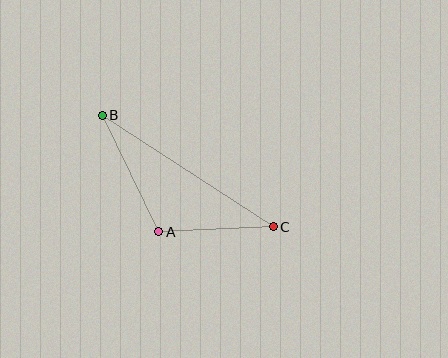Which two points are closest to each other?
Points A and C are closest to each other.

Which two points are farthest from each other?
Points B and C are farthest from each other.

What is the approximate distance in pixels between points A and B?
The distance between A and B is approximately 130 pixels.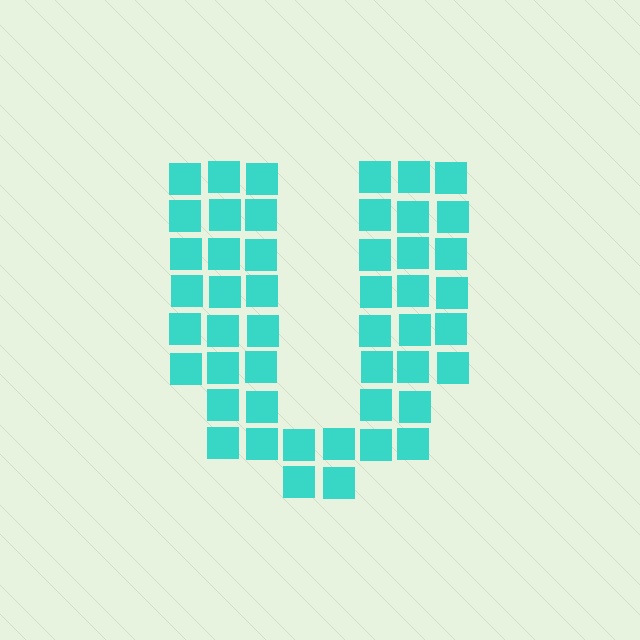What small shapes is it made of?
It is made of small squares.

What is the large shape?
The large shape is the letter U.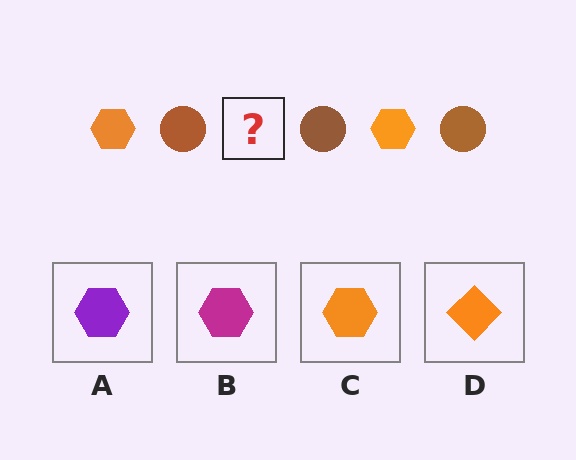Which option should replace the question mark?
Option C.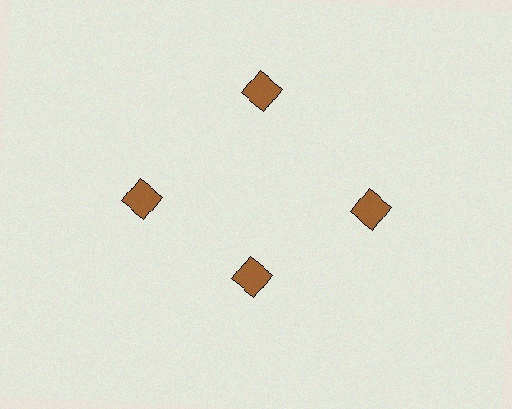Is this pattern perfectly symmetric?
No. The 4 brown diamonds are arranged in a ring, but one element near the 6 o'clock position is pulled inward toward the center, breaking the 4-fold rotational symmetry.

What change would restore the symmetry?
The symmetry would be restored by moving it outward, back onto the ring so that all 4 diamonds sit at equal angles and equal distance from the center.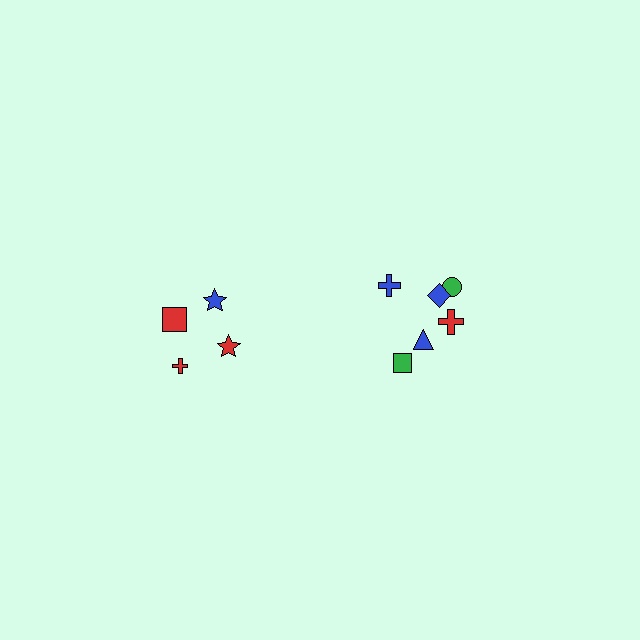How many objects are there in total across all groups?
There are 10 objects.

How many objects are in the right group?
There are 6 objects.